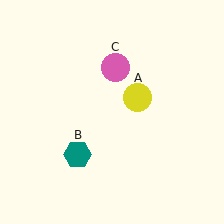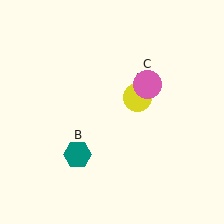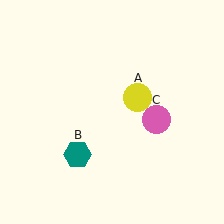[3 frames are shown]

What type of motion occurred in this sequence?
The pink circle (object C) rotated clockwise around the center of the scene.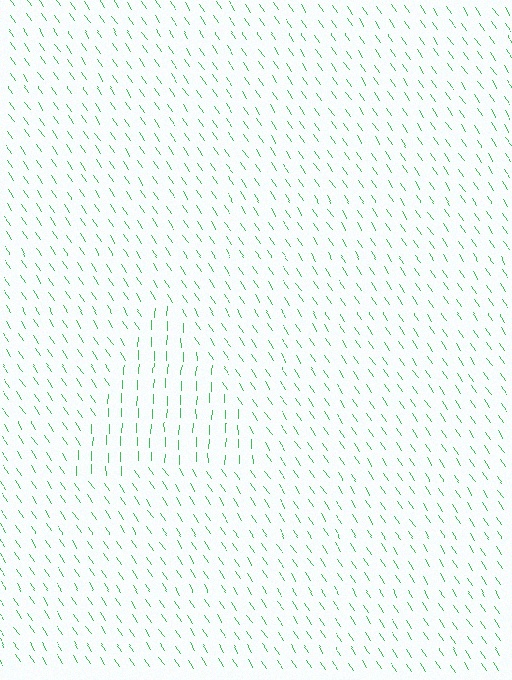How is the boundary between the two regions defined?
The boundary is defined purely by a change in line orientation (approximately 35 degrees difference). All lines are the same color and thickness.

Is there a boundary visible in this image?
Yes, there is a texture boundary formed by a change in line orientation.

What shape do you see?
I see a triangle.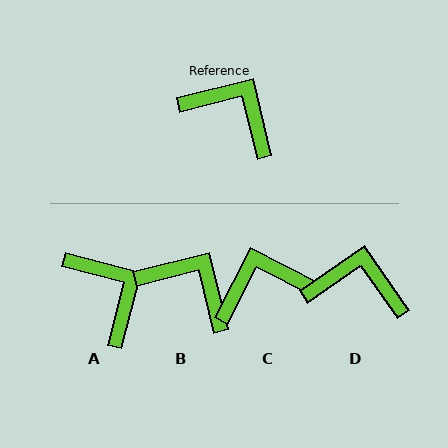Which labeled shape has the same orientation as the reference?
B.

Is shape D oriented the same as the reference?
No, it is off by about 21 degrees.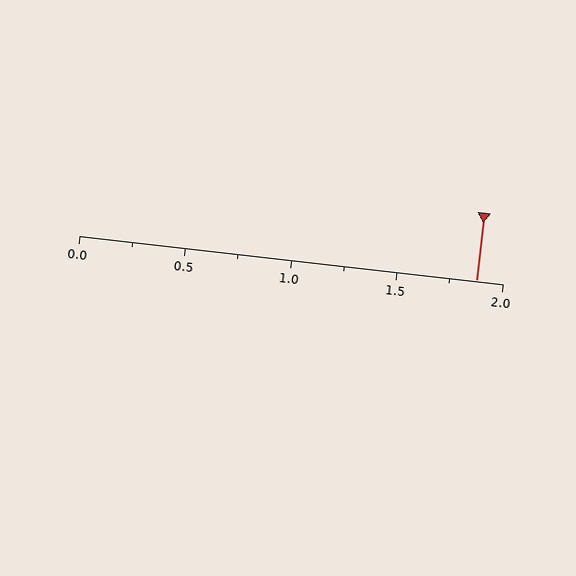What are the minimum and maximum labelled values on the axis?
The axis runs from 0.0 to 2.0.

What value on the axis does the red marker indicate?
The marker indicates approximately 1.88.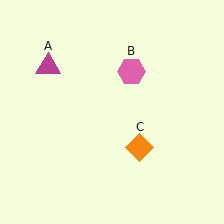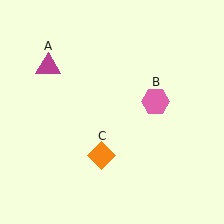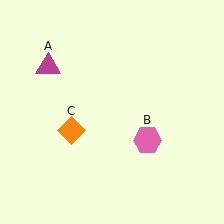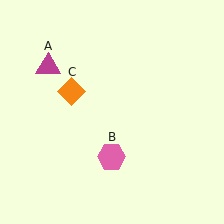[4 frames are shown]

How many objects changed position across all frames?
2 objects changed position: pink hexagon (object B), orange diamond (object C).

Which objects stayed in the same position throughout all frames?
Magenta triangle (object A) remained stationary.